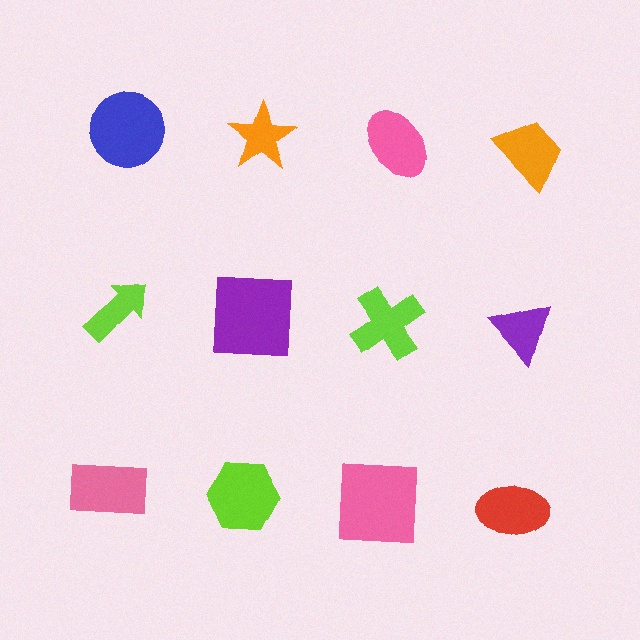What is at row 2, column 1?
A lime arrow.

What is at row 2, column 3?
A lime cross.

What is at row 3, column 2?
A lime hexagon.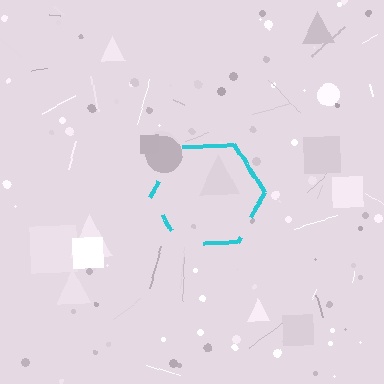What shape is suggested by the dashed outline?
The dashed outline suggests a hexagon.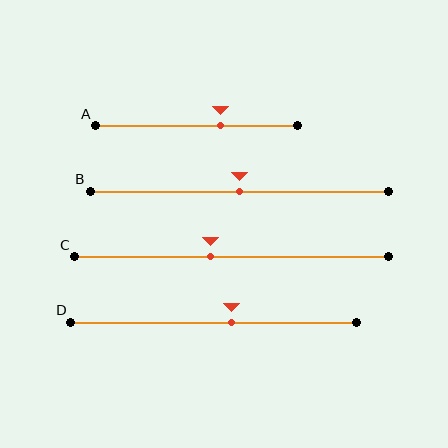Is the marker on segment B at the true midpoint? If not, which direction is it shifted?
Yes, the marker on segment B is at the true midpoint.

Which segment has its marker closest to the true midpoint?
Segment B has its marker closest to the true midpoint.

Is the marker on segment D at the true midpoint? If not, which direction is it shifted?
No, the marker on segment D is shifted to the right by about 6% of the segment length.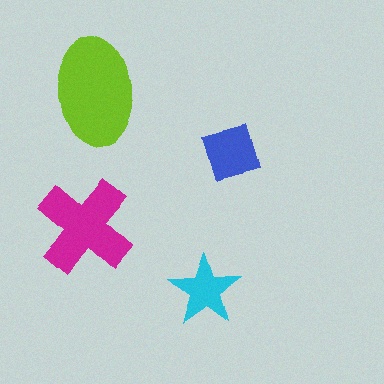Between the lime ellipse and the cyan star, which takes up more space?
The lime ellipse.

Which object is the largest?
The lime ellipse.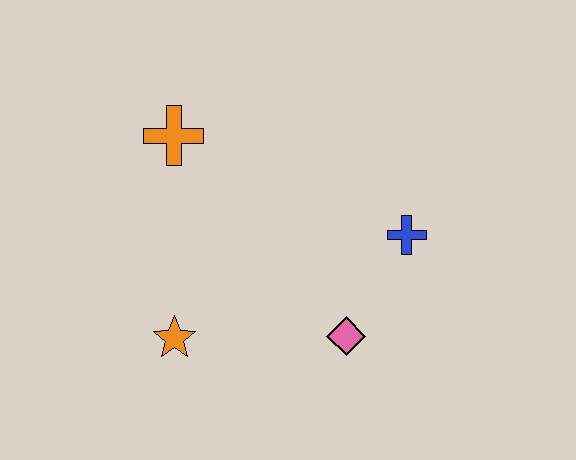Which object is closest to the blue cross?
The pink diamond is closest to the blue cross.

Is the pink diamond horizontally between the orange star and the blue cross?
Yes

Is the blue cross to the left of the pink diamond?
No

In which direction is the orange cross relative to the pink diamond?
The orange cross is above the pink diamond.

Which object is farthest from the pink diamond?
The orange cross is farthest from the pink diamond.